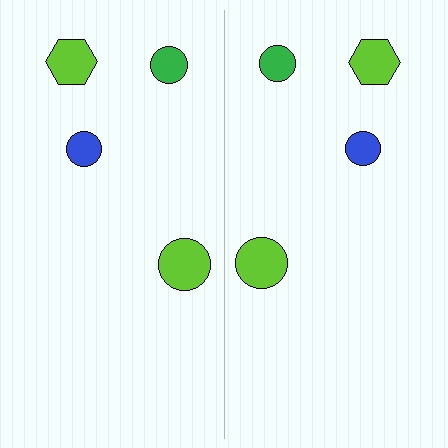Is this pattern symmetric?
Yes, this pattern has bilateral (reflection) symmetry.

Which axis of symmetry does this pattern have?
The pattern has a vertical axis of symmetry running through the center of the image.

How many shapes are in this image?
There are 8 shapes in this image.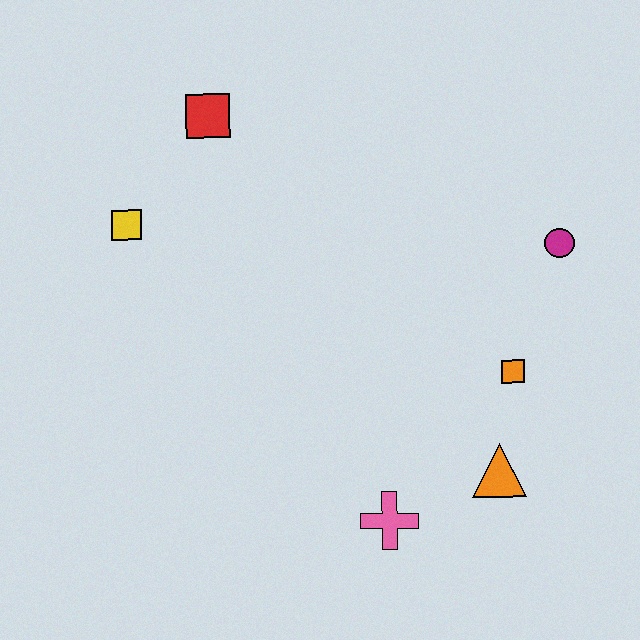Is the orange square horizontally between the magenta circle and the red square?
Yes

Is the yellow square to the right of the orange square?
No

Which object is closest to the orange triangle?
The orange square is closest to the orange triangle.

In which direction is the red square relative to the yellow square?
The red square is above the yellow square.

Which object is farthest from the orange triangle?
The red square is farthest from the orange triangle.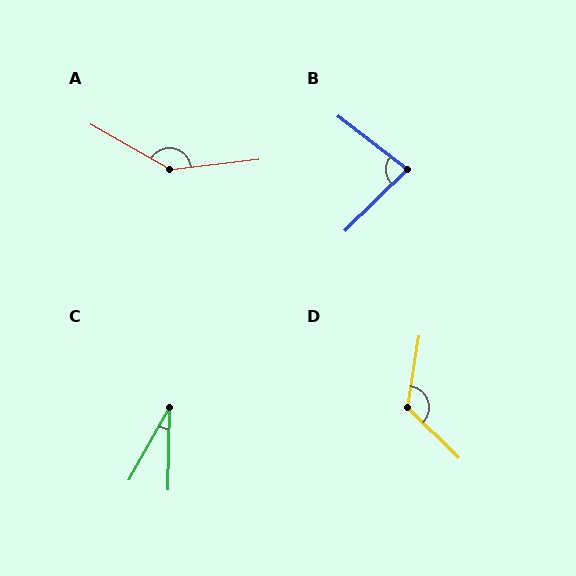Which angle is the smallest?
C, at approximately 28 degrees.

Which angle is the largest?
A, at approximately 144 degrees.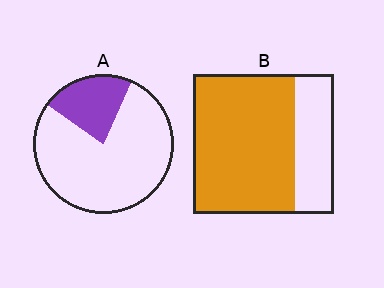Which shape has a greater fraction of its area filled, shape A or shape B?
Shape B.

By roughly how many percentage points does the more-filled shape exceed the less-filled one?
By roughly 50 percentage points (B over A).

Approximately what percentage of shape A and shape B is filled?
A is approximately 20% and B is approximately 70%.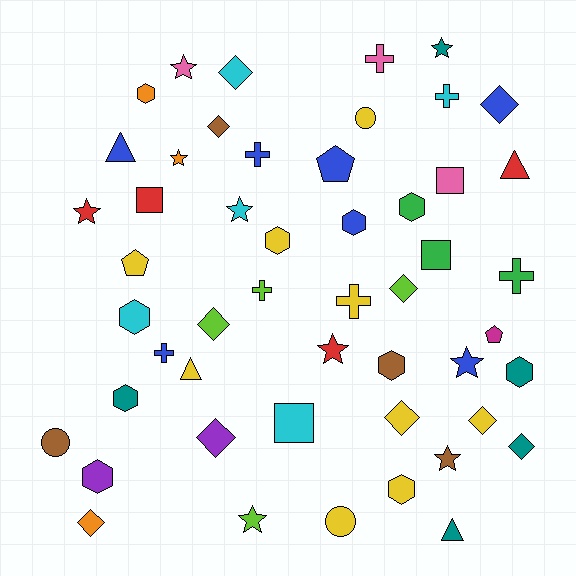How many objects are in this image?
There are 50 objects.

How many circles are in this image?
There are 3 circles.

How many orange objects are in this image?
There are 3 orange objects.